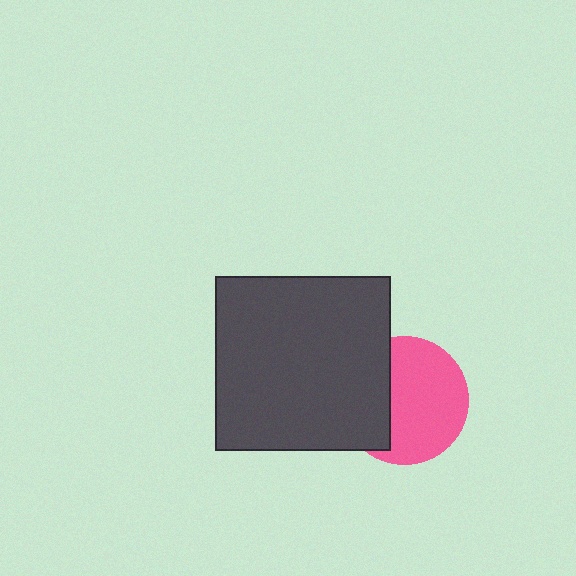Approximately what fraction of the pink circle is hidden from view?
Roughly 36% of the pink circle is hidden behind the dark gray square.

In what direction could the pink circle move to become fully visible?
The pink circle could move right. That would shift it out from behind the dark gray square entirely.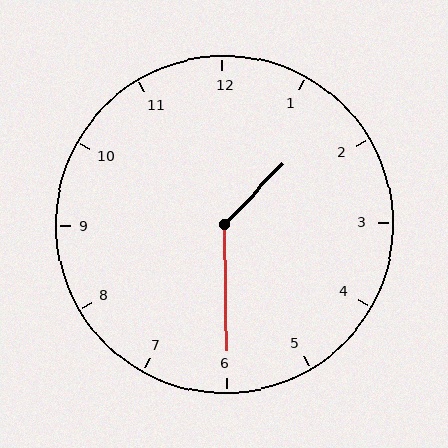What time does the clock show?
1:30.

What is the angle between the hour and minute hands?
Approximately 135 degrees.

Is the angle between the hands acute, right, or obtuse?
It is obtuse.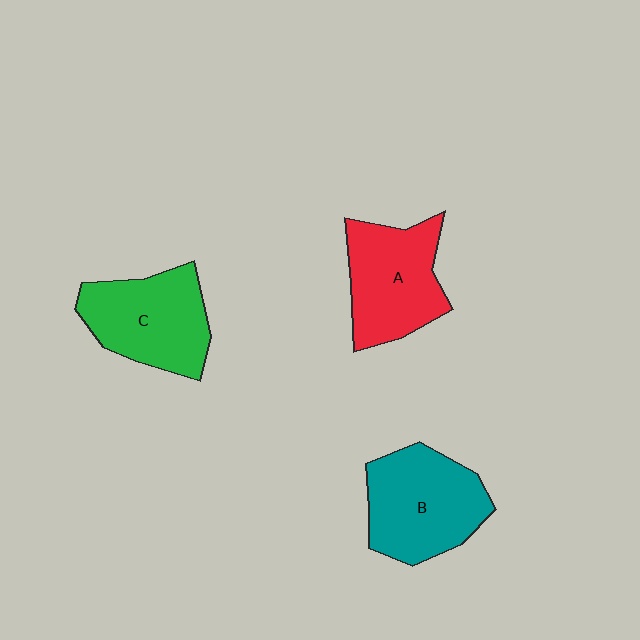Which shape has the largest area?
Shape B (teal).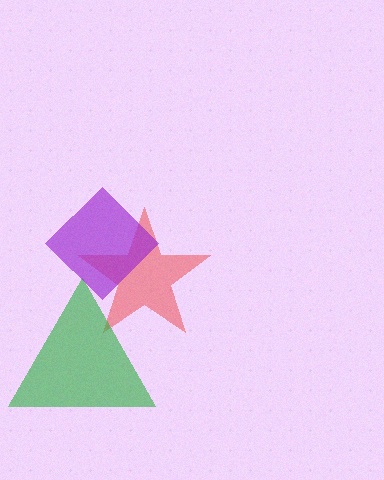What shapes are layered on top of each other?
The layered shapes are: a red star, a green triangle, a purple diamond.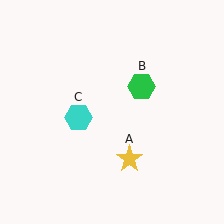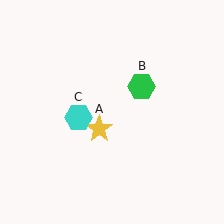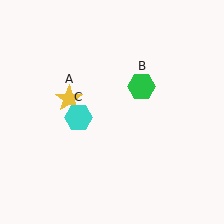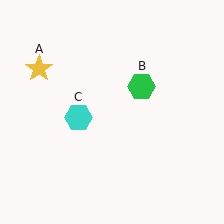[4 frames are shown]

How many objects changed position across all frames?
1 object changed position: yellow star (object A).